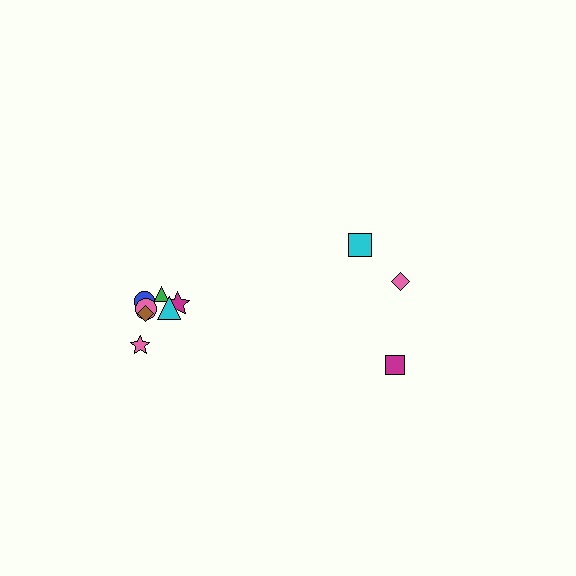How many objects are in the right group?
There are 3 objects.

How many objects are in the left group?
There are 7 objects.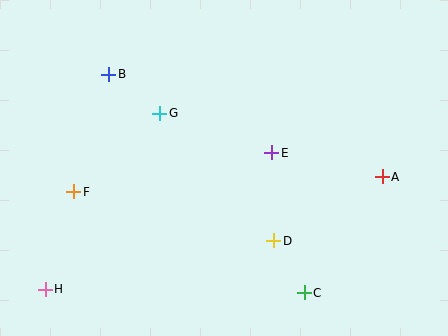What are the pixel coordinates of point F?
Point F is at (74, 192).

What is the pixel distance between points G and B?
The distance between G and B is 64 pixels.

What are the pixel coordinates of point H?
Point H is at (45, 289).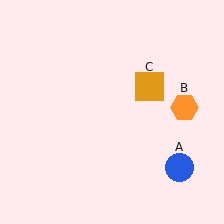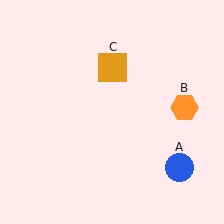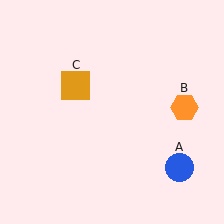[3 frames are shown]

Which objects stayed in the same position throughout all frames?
Blue circle (object A) and orange hexagon (object B) remained stationary.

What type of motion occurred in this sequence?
The orange square (object C) rotated counterclockwise around the center of the scene.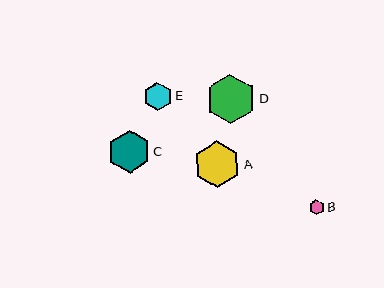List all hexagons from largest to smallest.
From largest to smallest: D, A, C, E, B.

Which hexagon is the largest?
Hexagon D is the largest with a size of approximately 49 pixels.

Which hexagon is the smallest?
Hexagon B is the smallest with a size of approximately 15 pixels.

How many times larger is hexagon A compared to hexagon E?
Hexagon A is approximately 1.7 times the size of hexagon E.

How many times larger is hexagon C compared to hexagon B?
Hexagon C is approximately 2.8 times the size of hexagon B.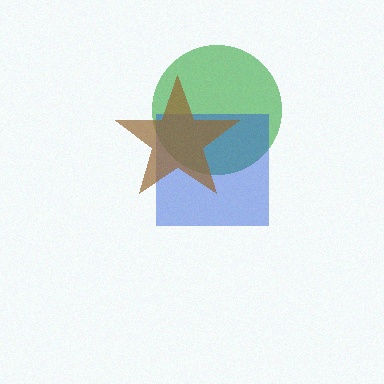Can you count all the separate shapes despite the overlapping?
Yes, there are 3 separate shapes.